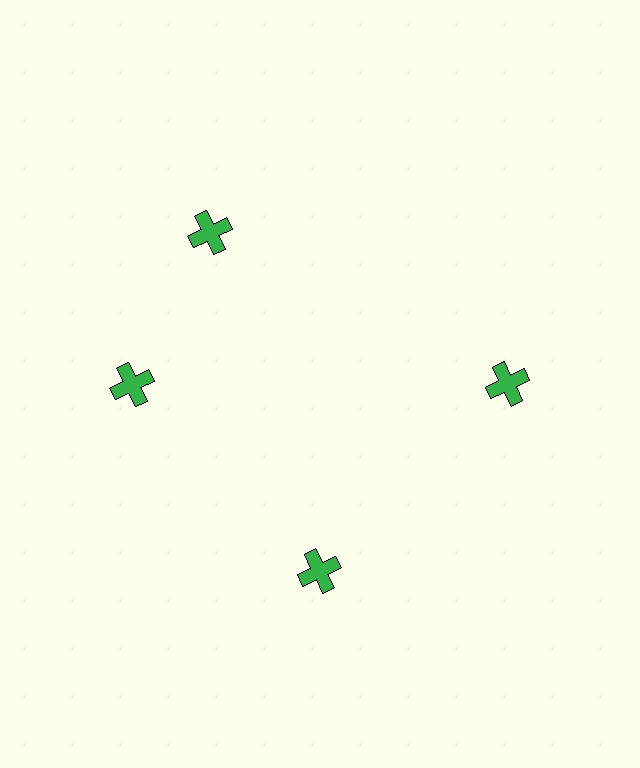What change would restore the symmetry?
The symmetry would be restored by rotating it back into even spacing with its neighbors so that all 4 crosses sit at equal angles and equal distance from the center.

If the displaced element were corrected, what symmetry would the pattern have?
It would have 4-fold rotational symmetry — the pattern would map onto itself every 90 degrees.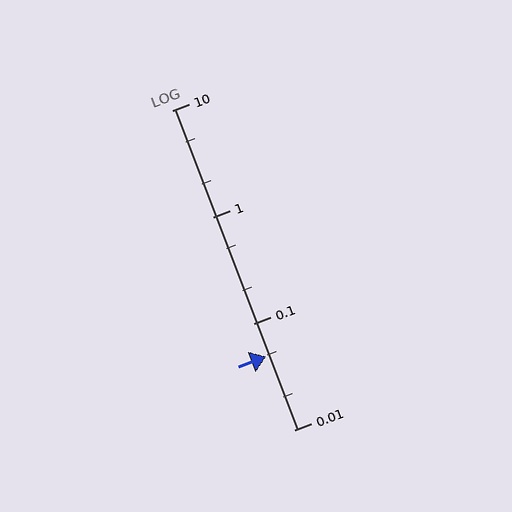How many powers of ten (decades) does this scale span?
The scale spans 3 decades, from 0.01 to 10.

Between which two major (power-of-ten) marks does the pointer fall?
The pointer is between 0.01 and 0.1.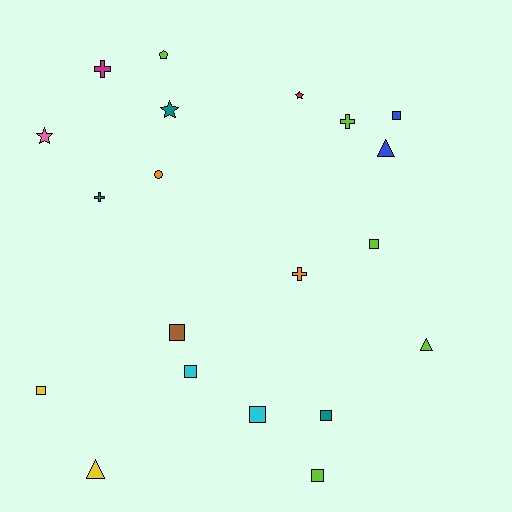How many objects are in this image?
There are 20 objects.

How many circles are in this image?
There is 1 circle.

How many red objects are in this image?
There is 1 red object.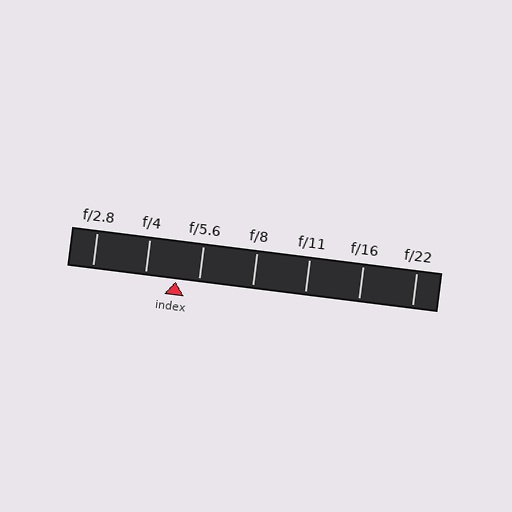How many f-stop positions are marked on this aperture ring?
There are 7 f-stop positions marked.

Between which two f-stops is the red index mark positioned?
The index mark is between f/4 and f/5.6.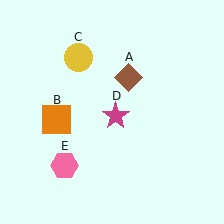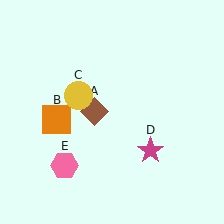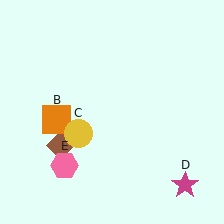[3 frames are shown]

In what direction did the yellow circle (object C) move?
The yellow circle (object C) moved down.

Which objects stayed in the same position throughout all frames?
Orange square (object B) and pink hexagon (object E) remained stationary.